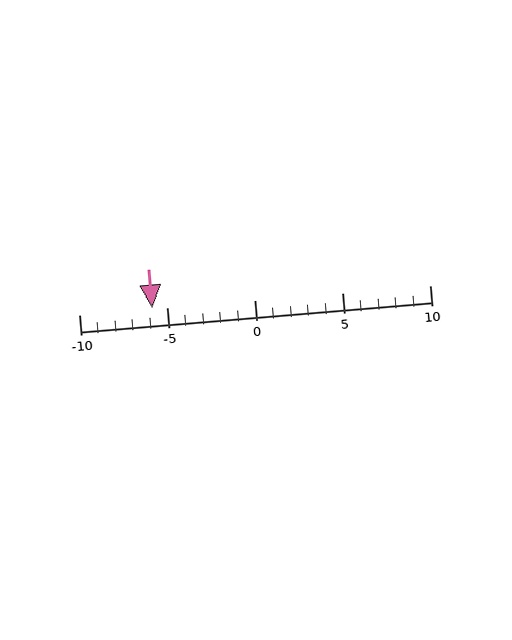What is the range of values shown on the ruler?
The ruler shows values from -10 to 10.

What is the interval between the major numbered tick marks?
The major tick marks are spaced 5 units apart.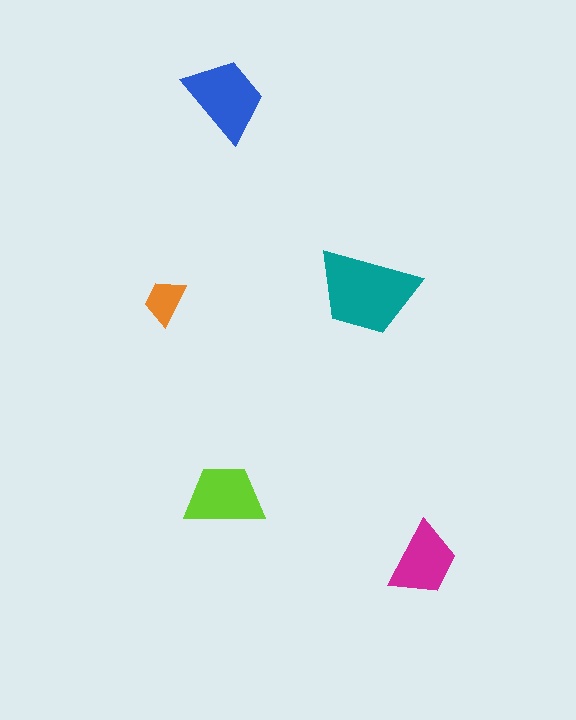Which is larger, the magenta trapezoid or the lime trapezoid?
The lime one.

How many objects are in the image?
There are 5 objects in the image.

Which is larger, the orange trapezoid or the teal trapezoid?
The teal one.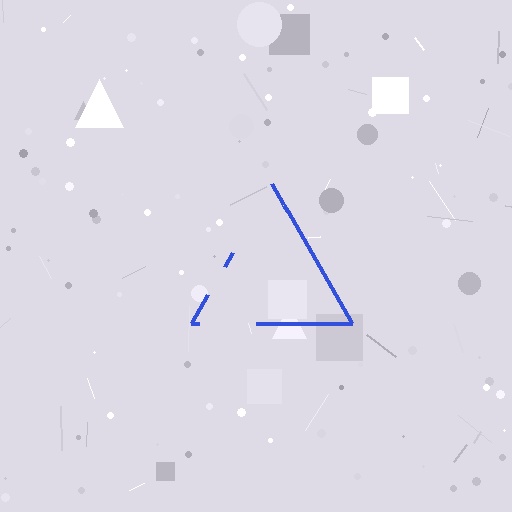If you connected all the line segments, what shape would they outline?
They would outline a triangle.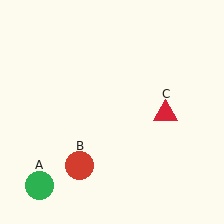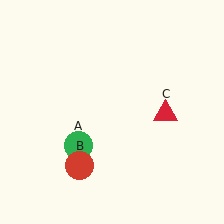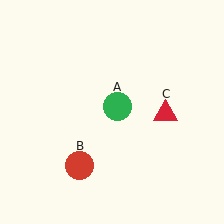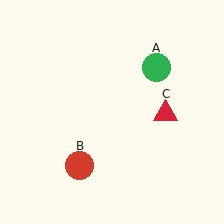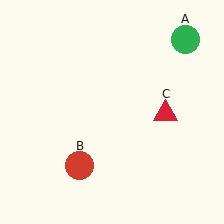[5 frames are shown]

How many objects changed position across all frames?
1 object changed position: green circle (object A).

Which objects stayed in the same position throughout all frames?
Red circle (object B) and red triangle (object C) remained stationary.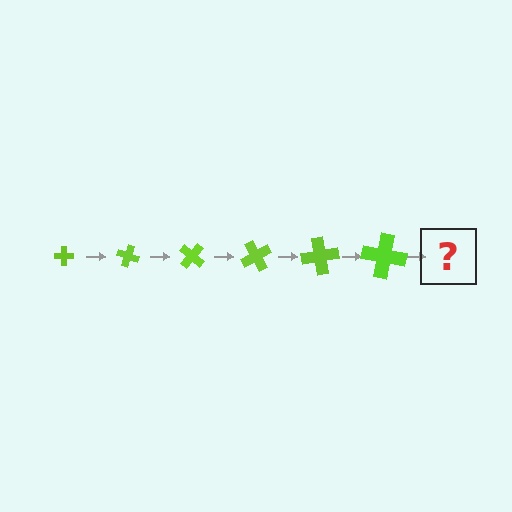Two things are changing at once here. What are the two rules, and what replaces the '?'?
The two rules are that the cross grows larger each step and it rotates 20 degrees each step. The '?' should be a cross, larger than the previous one and rotated 120 degrees from the start.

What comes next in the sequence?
The next element should be a cross, larger than the previous one and rotated 120 degrees from the start.